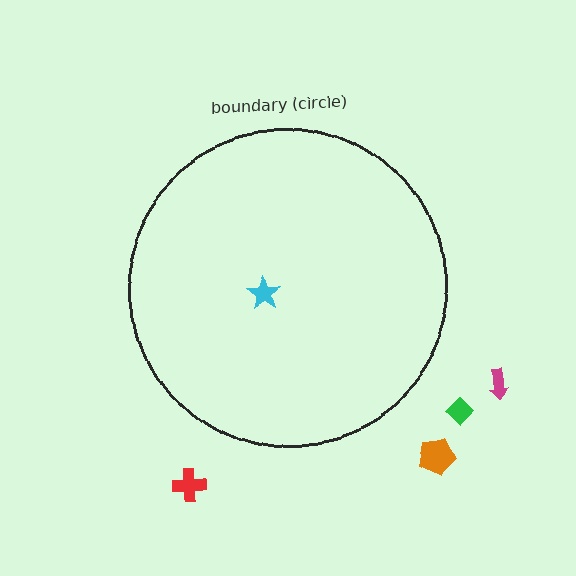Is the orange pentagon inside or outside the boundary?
Outside.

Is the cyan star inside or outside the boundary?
Inside.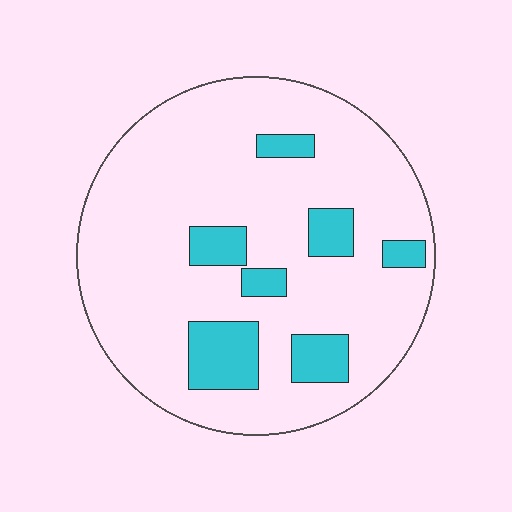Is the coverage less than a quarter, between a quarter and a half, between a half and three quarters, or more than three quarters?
Less than a quarter.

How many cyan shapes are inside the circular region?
7.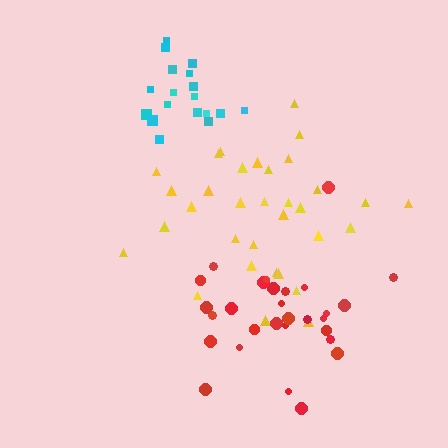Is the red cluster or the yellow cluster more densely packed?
Red.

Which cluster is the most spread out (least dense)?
Yellow.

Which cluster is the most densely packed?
Cyan.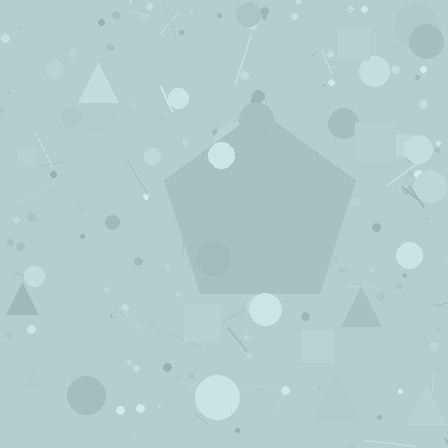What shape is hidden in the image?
A pentagon is hidden in the image.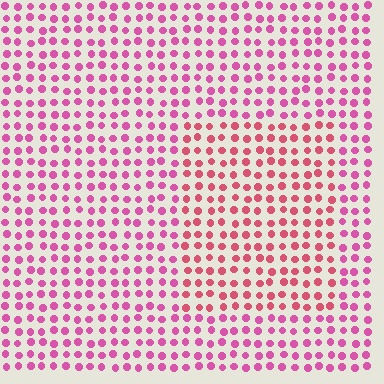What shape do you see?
I see a rectangle.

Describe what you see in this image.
The image is filled with small pink elements in a uniform arrangement. A rectangle-shaped region is visible where the elements are tinted to a slightly different hue, forming a subtle color boundary.